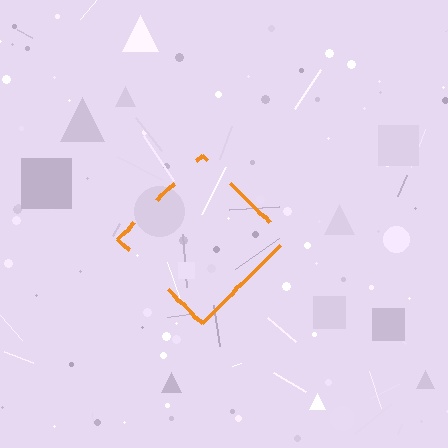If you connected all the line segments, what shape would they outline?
They would outline a diamond.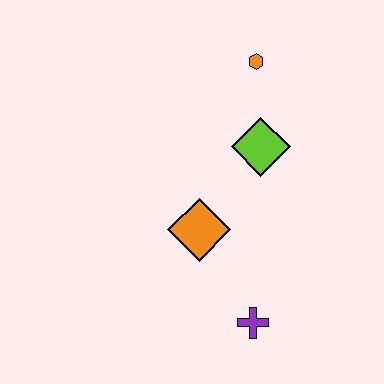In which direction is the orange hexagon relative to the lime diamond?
The orange hexagon is above the lime diamond.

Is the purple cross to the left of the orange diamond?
No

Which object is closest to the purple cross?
The orange diamond is closest to the purple cross.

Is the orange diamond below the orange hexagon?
Yes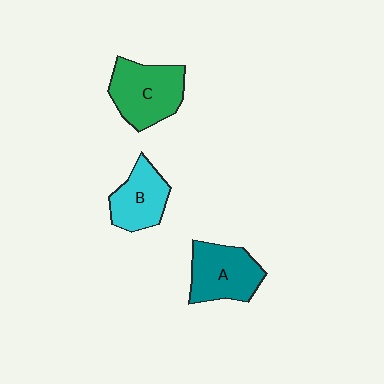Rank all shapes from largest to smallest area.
From largest to smallest: C (green), A (teal), B (cyan).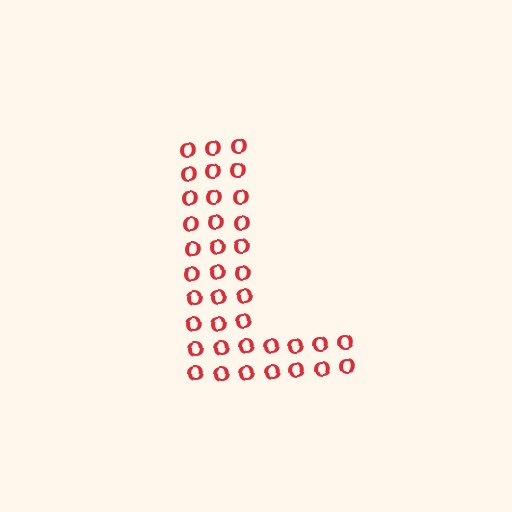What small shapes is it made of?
It is made of small letter O's.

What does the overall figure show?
The overall figure shows the letter L.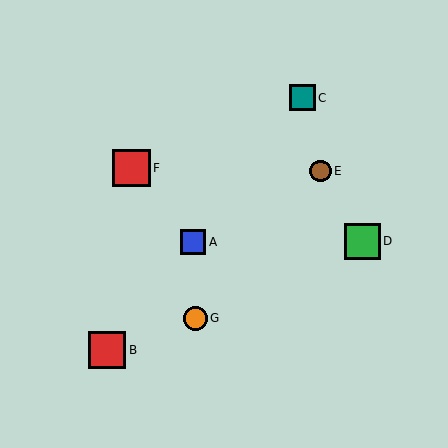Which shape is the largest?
The red square (labeled F) is the largest.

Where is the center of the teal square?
The center of the teal square is at (302, 98).